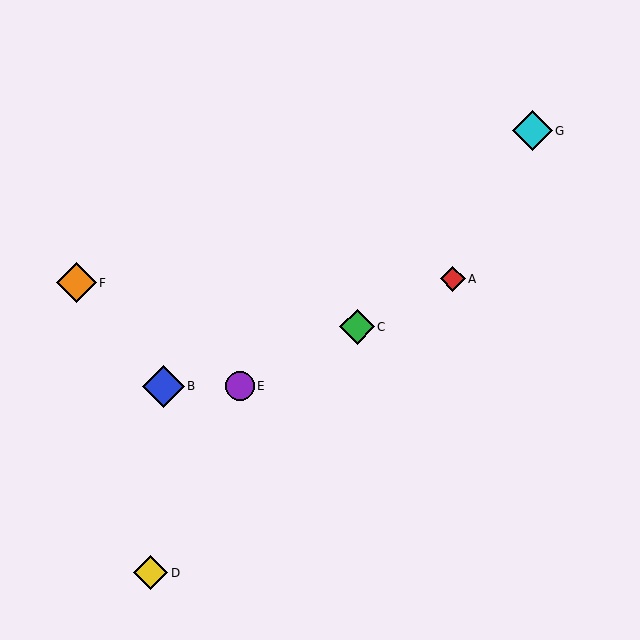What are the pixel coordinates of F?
Object F is at (76, 283).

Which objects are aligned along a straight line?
Objects A, C, E are aligned along a straight line.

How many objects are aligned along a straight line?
3 objects (A, C, E) are aligned along a straight line.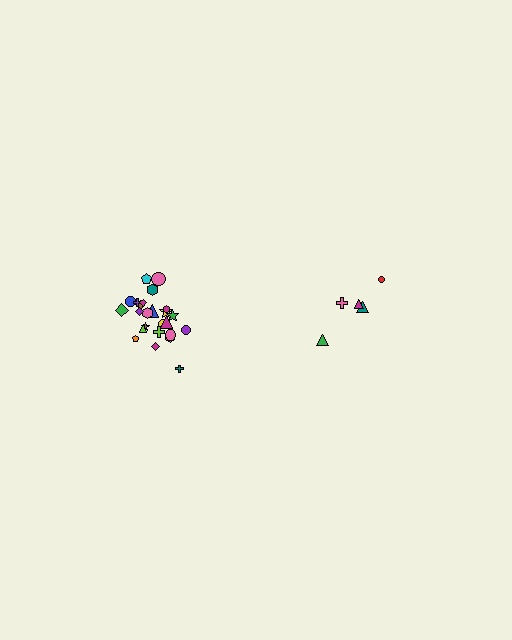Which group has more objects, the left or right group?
The left group.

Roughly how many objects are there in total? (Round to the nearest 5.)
Roughly 30 objects in total.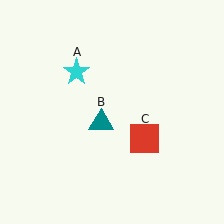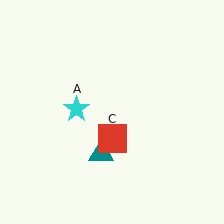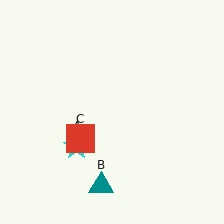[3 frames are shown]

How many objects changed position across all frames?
3 objects changed position: cyan star (object A), teal triangle (object B), red square (object C).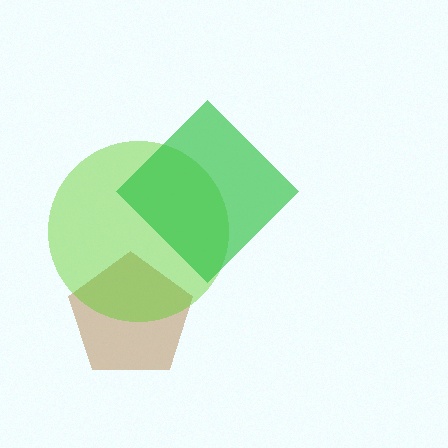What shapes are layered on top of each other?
The layered shapes are: a brown pentagon, a lime circle, a green diamond.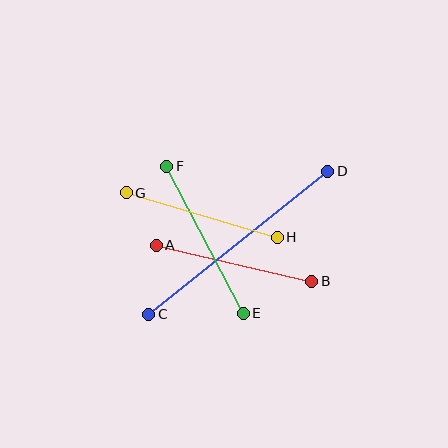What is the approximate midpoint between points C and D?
The midpoint is at approximately (238, 243) pixels.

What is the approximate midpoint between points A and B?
The midpoint is at approximately (234, 263) pixels.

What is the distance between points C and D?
The distance is approximately 229 pixels.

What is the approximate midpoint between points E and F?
The midpoint is at approximately (205, 240) pixels.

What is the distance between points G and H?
The distance is approximately 158 pixels.